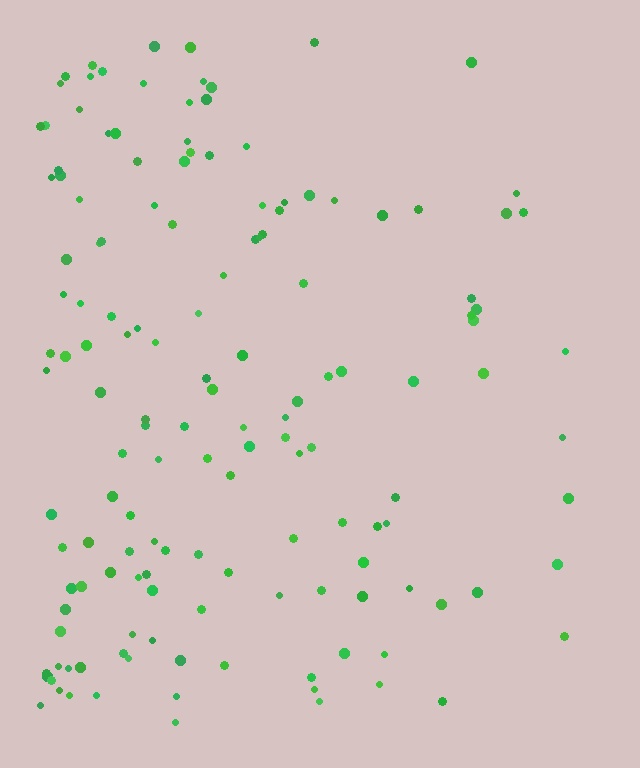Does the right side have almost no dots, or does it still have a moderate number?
Still a moderate number, just noticeably fewer than the left.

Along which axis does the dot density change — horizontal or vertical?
Horizontal.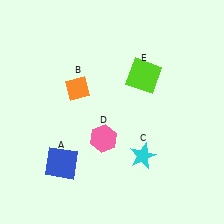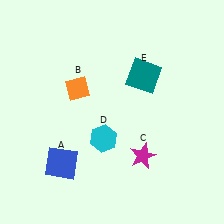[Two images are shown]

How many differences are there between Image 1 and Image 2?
There are 3 differences between the two images.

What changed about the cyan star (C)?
In Image 1, C is cyan. In Image 2, it changed to magenta.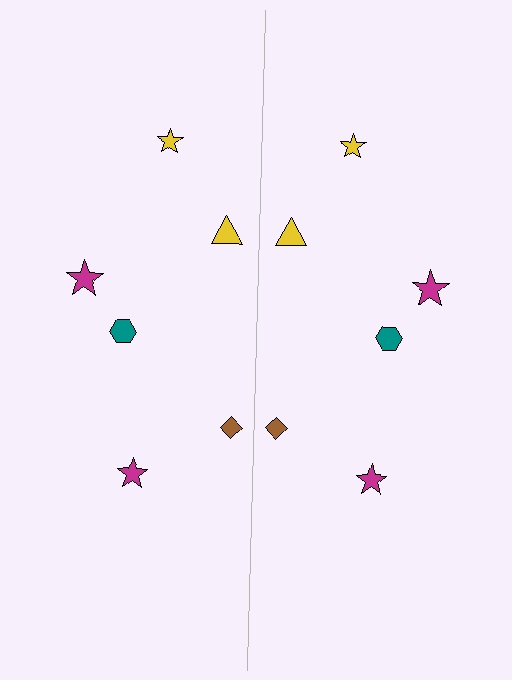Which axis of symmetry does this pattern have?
The pattern has a vertical axis of symmetry running through the center of the image.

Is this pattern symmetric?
Yes, this pattern has bilateral (reflection) symmetry.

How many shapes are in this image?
There are 12 shapes in this image.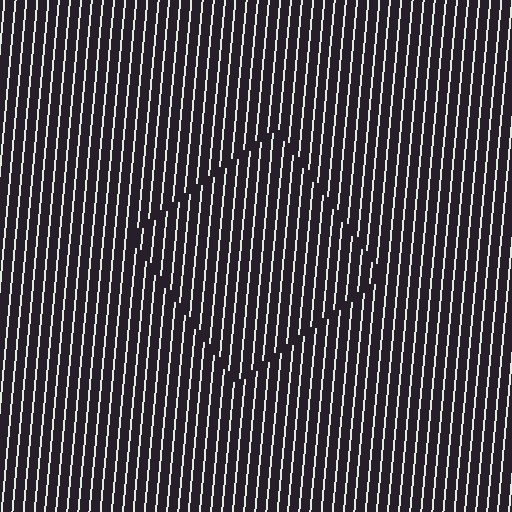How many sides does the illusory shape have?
4 sides — the line-ends trace a square.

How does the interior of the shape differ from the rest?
The interior of the shape contains the same grating, shifted by half a period — the contour is defined by the phase discontinuity where line-ends from the inner and outer gratings abut.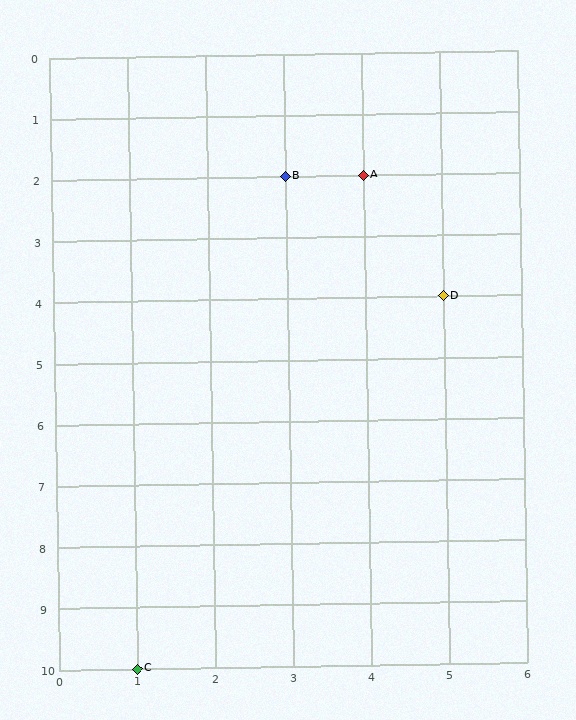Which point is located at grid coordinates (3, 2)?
Point B is at (3, 2).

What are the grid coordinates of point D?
Point D is at grid coordinates (5, 4).